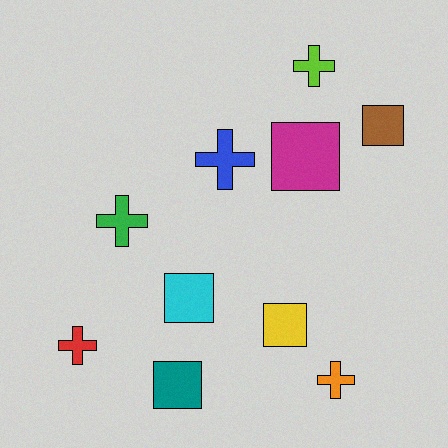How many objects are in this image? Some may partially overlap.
There are 10 objects.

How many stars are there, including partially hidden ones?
There are no stars.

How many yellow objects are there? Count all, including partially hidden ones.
There is 1 yellow object.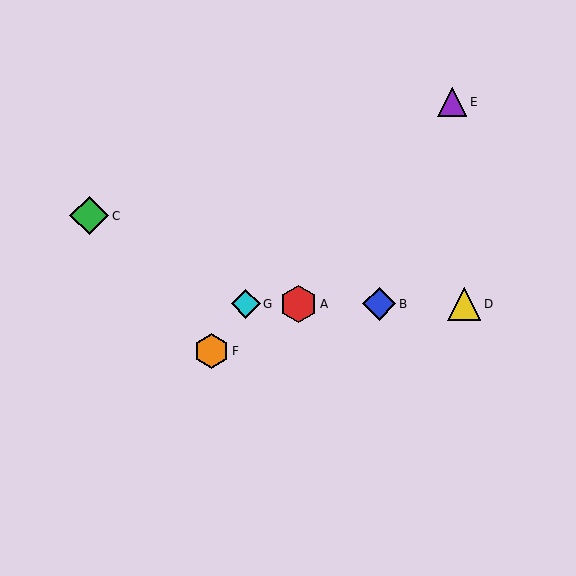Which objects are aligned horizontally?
Objects A, B, D, G are aligned horizontally.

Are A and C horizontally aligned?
No, A is at y≈304 and C is at y≈216.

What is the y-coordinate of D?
Object D is at y≈304.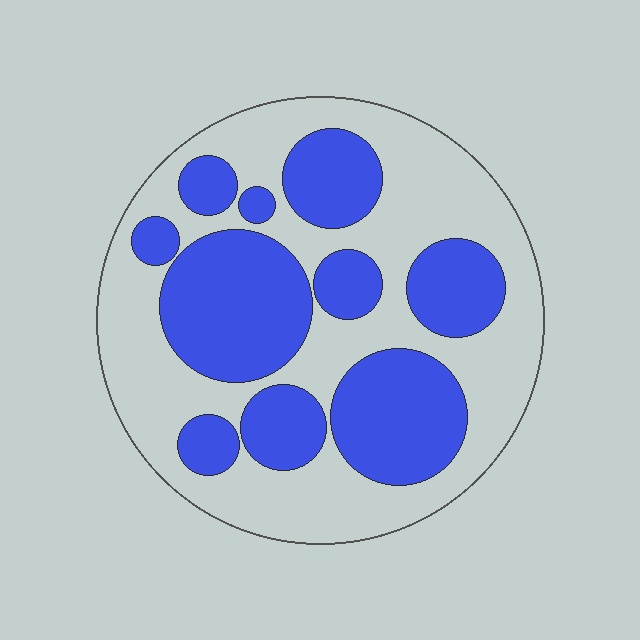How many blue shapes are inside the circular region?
10.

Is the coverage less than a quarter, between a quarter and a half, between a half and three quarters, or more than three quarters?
Between a quarter and a half.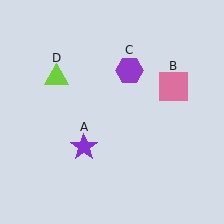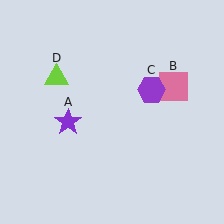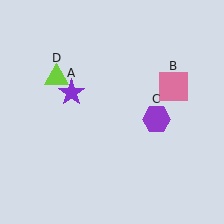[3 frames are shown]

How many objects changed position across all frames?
2 objects changed position: purple star (object A), purple hexagon (object C).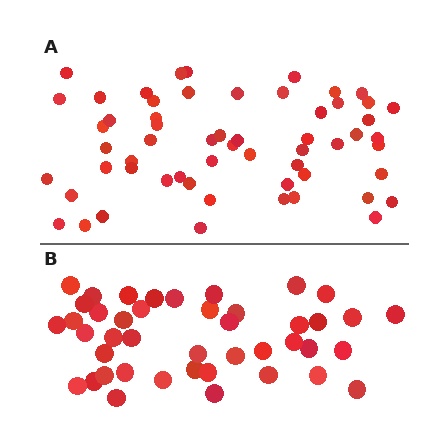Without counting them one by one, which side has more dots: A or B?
Region A (the top region) has more dots.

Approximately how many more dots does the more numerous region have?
Region A has approximately 15 more dots than region B.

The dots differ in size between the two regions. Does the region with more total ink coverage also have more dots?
No. Region B has more total ink coverage because its dots are larger, but region A actually contains more individual dots. Total area can be misleading — the number of items is what matters here.